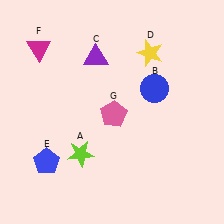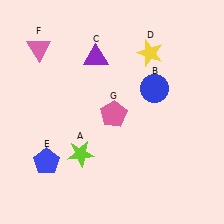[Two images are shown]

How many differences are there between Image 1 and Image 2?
There is 1 difference between the two images.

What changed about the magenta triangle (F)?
In Image 1, F is magenta. In Image 2, it changed to pink.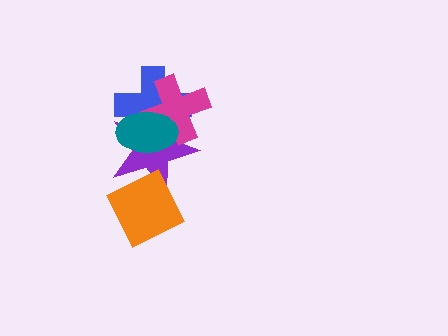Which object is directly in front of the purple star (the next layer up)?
The orange diamond is directly in front of the purple star.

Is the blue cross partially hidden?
Yes, it is partially covered by another shape.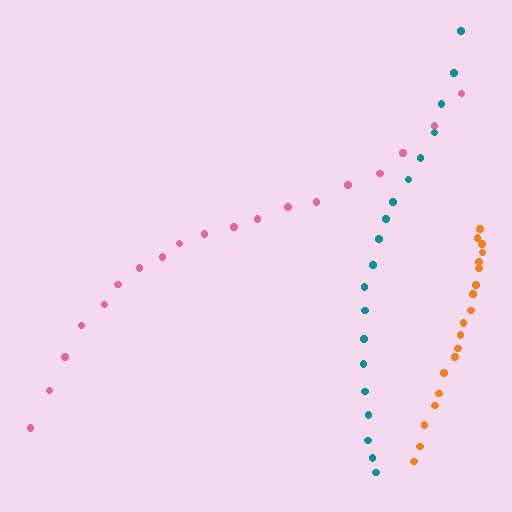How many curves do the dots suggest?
There are 3 distinct paths.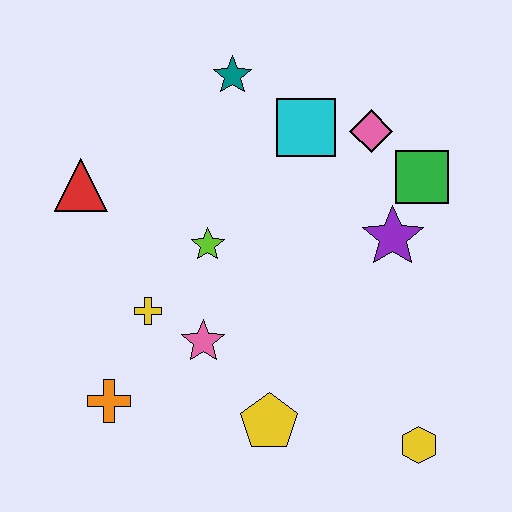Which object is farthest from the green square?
The orange cross is farthest from the green square.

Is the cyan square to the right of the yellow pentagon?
Yes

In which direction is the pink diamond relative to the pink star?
The pink diamond is above the pink star.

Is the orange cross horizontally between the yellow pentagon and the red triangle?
Yes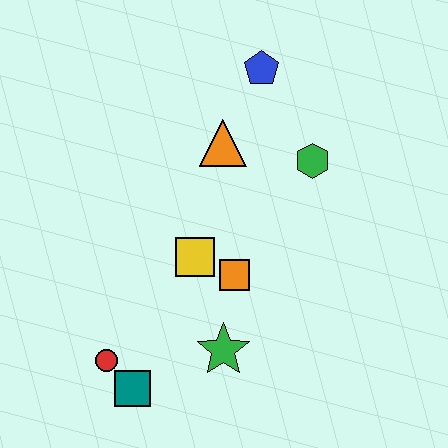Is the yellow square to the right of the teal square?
Yes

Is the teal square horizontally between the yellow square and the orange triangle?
No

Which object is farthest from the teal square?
The blue pentagon is farthest from the teal square.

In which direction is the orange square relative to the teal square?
The orange square is above the teal square.